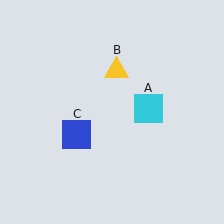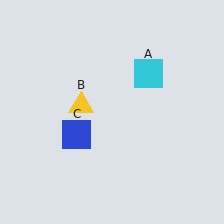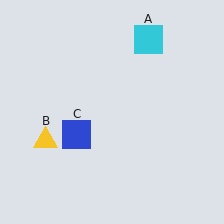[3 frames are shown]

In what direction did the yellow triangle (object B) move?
The yellow triangle (object B) moved down and to the left.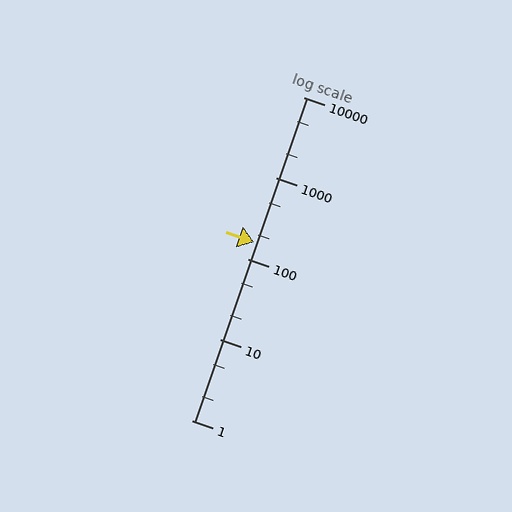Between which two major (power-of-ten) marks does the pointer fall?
The pointer is between 100 and 1000.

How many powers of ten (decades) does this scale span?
The scale spans 4 decades, from 1 to 10000.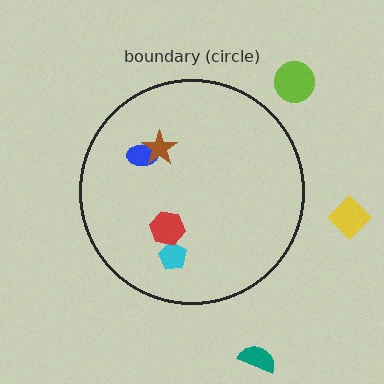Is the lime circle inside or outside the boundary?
Outside.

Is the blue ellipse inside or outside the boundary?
Inside.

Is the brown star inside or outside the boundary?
Inside.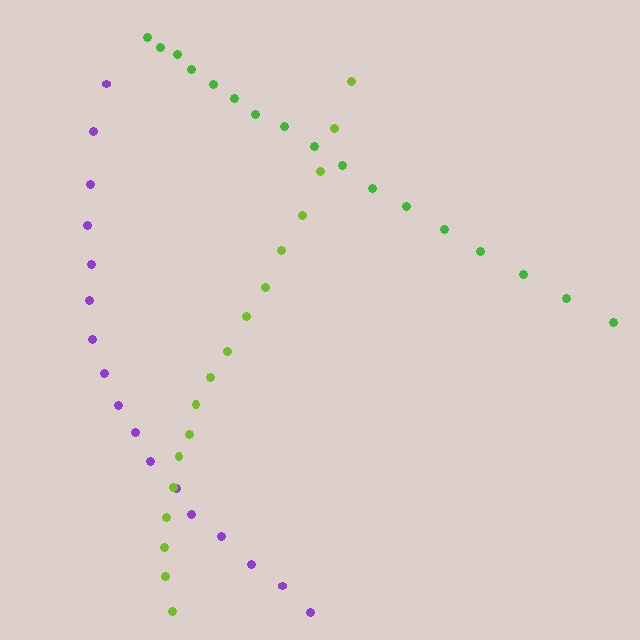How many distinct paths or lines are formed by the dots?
There are 3 distinct paths.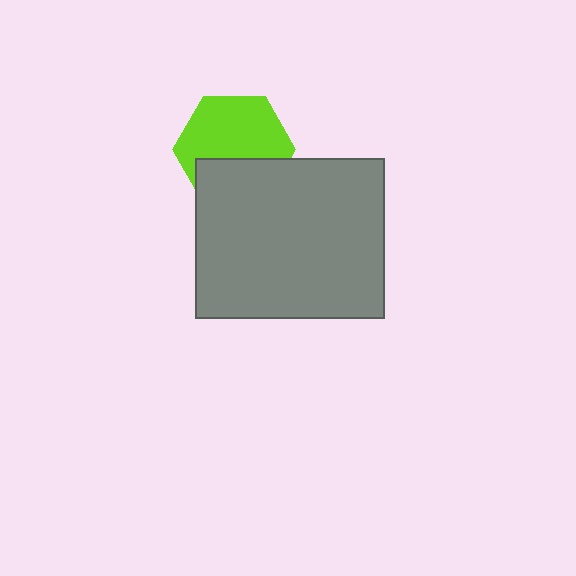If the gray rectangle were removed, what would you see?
You would see the complete lime hexagon.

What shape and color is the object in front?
The object in front is a gray rectangle.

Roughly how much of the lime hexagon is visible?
About half of it is visible (roughly 62%).